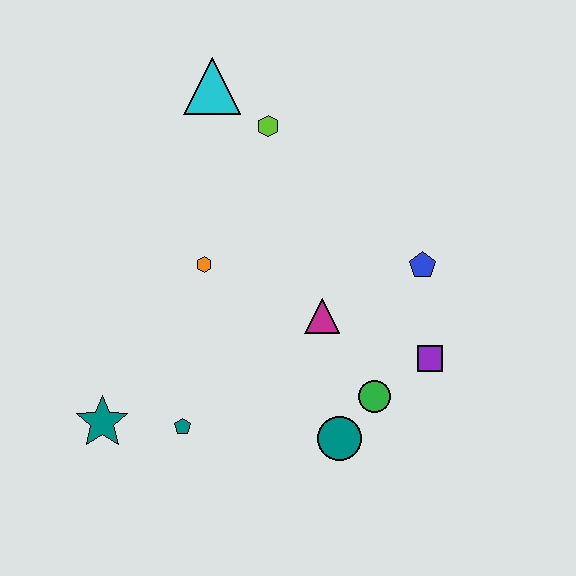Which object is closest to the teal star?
The teal pentagon is closest to the teal star.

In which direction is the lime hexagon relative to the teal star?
The lime hexagon is above the teal star.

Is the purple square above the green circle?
Yes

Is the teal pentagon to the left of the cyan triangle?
Yes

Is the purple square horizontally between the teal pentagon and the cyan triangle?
No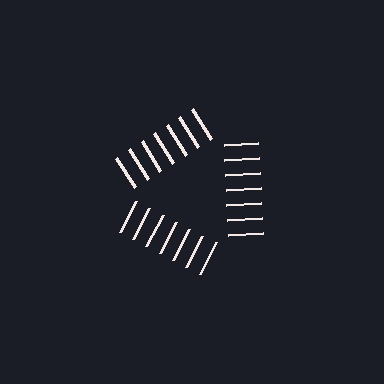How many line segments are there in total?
21 — 7 along each of the 3 edges.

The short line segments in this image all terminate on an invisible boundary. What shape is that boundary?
An illusory triangle — the line segments terminate on its edges but no continuous stroke is drawn.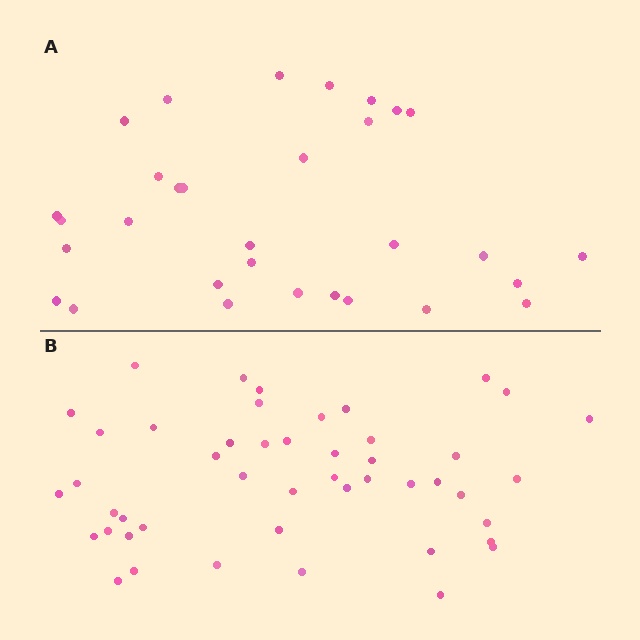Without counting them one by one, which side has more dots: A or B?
Region B (the bottom region) has more dots.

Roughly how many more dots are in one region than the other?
Region B has approximately 15 more dots than region A.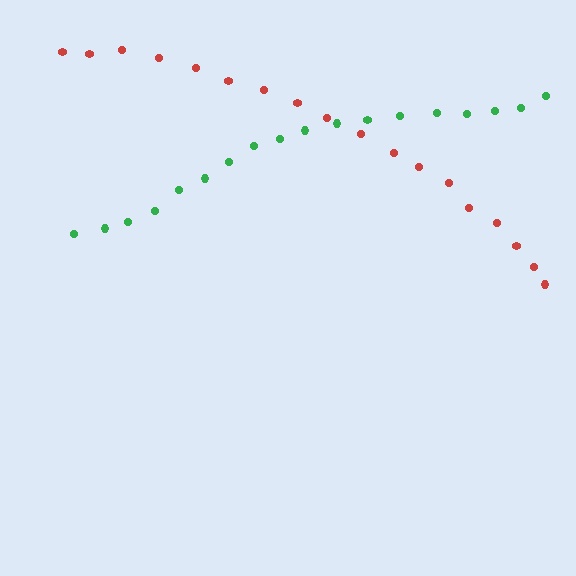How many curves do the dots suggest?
There are 2 distinct paths.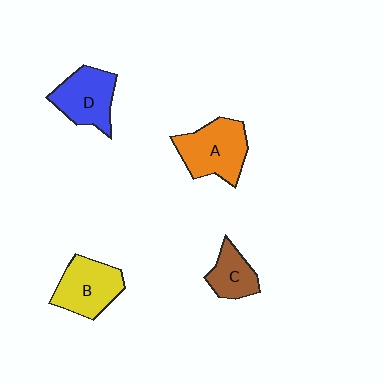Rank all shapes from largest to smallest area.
From largest to smallest: A (orange), B (yellow), D (blue), C (brown).